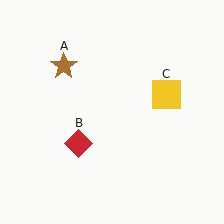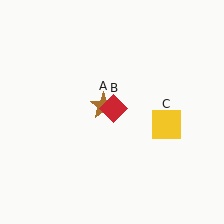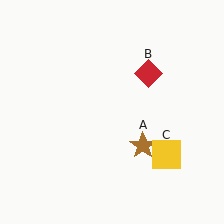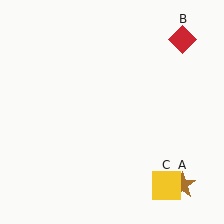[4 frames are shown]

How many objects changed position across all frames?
3 objects changed position: brown star (object A), red diamond (object B), yellow square (object C).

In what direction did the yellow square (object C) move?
The yellow square (object C) moved down.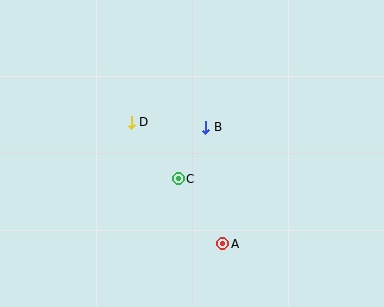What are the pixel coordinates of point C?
Point C is at (178, 179).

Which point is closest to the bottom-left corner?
Point C is closest to the bottom-left corner.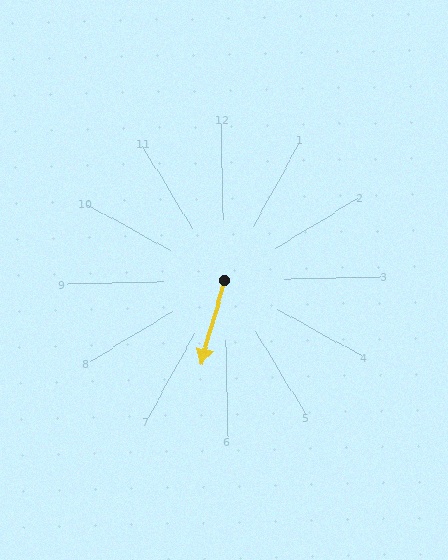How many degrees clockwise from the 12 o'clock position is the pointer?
Approximately 197 degrees.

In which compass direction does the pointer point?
South.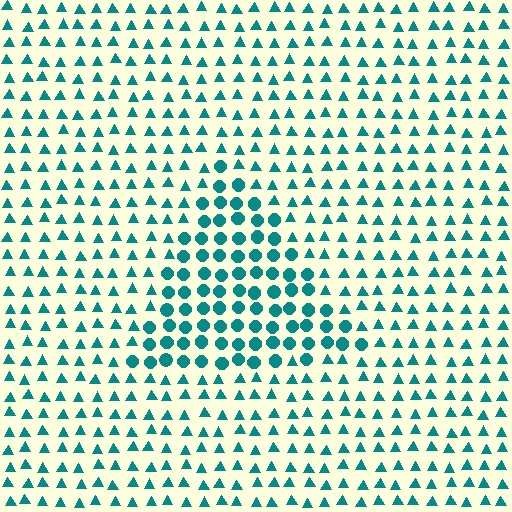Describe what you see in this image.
The image is filled with small teal elements arranged in a uniform grid. A triangle-shaped region contains circles, while the surrounding area contains triangles. The boundary is defined purely by the change in element shape.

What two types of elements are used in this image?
The image uses circles inside the triangle region and triangles outside it.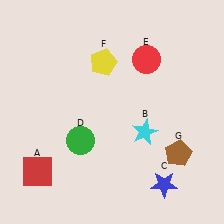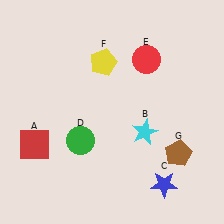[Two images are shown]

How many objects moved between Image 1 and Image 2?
1 object moved between the two images.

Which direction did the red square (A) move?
The red square (A) moved up.